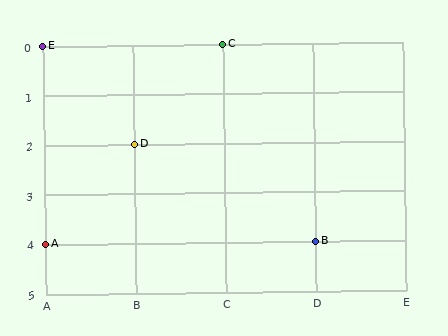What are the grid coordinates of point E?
Point E is at grid coordinates (A, 0).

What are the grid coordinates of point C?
Point C is at grid coordinates (C, 0).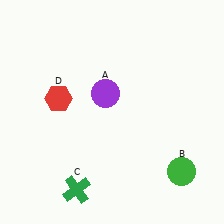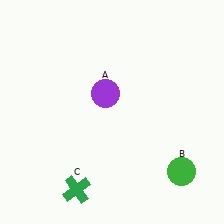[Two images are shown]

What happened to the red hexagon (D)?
The red hexagon (D) was removed in Image 2. It was in the top-left area of Image 1.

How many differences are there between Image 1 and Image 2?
There is 1 difference between the two images.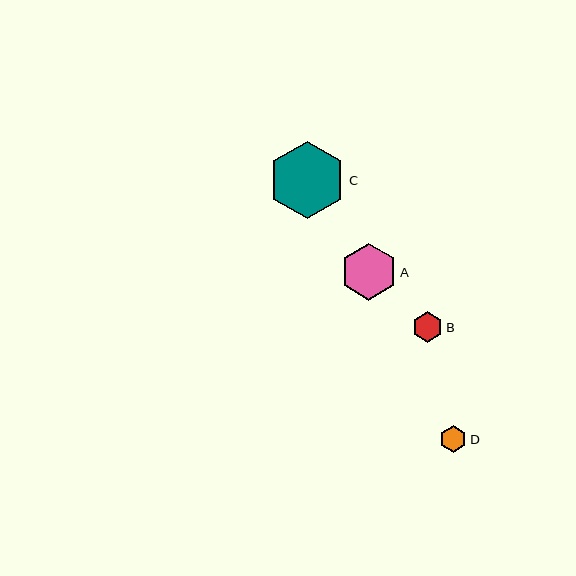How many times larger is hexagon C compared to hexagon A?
Hexagon C is approximately 1.4 times the size of hexagon A.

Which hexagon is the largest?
Hexagon C is the largest with a size of approximately 77 pixels.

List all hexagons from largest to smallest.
From largest to smallest: C, A, B, D.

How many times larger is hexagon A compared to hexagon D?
Hexagon A is approximately 2.1 times the size of hexagon D.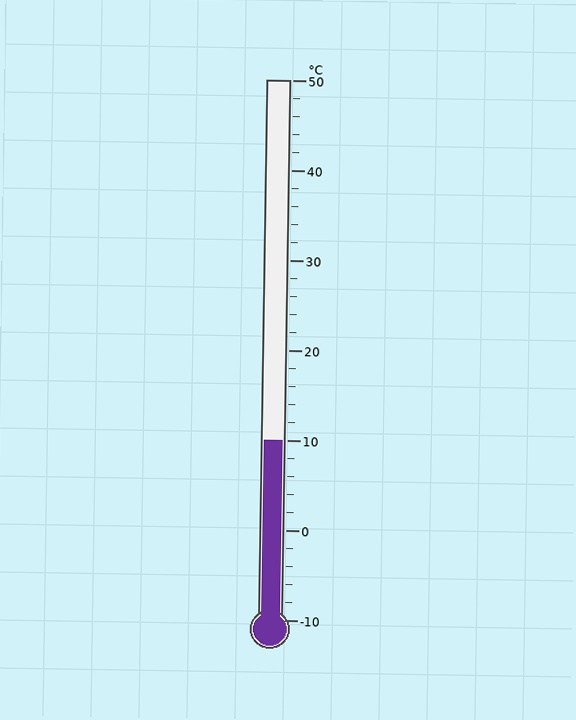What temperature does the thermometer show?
The thermometer shows approximately 10°C.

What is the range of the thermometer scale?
The thermometer scale ranges from -10°C to 50°C.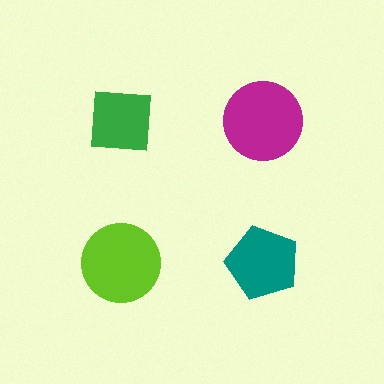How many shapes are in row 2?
2 shapes.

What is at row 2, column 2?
A teal pentagon.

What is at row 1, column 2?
A magenta circle.